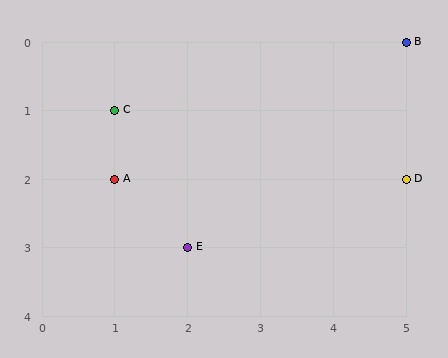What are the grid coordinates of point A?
Point A is at grid coordinates (1, 2).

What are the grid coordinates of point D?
Point D is at grid coordinates (5, 2).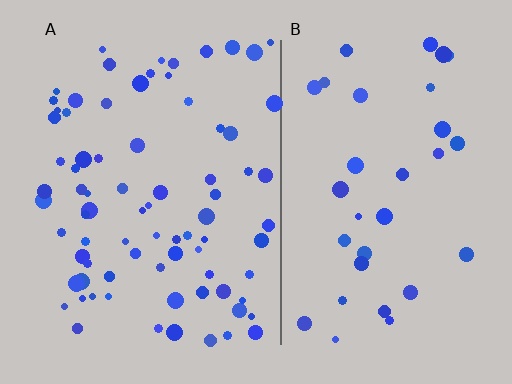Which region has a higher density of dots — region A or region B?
A (the left).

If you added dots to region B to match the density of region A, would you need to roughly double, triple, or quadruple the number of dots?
Approximately double.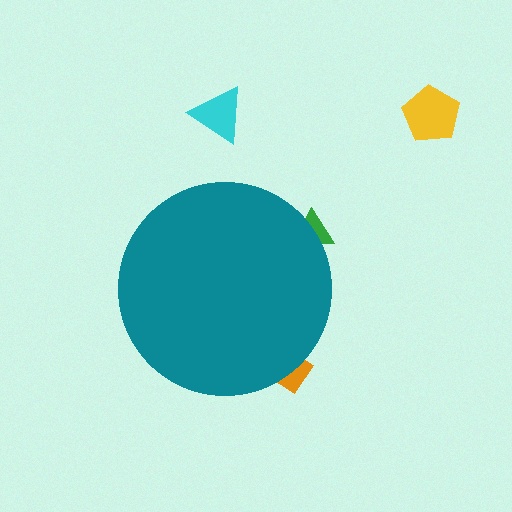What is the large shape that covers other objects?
A teal circle.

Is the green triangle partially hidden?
Yes, the green triangle is partially hidden behind the teal circle.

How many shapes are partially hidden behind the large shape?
2 shapes are partially hidden.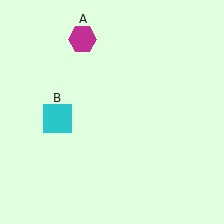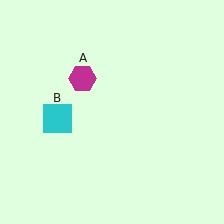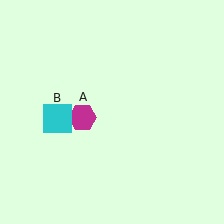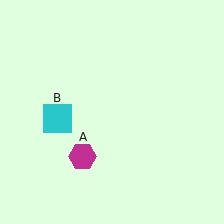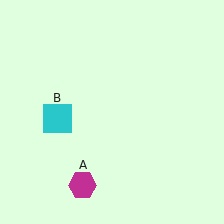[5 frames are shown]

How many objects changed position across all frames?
1 object changed position: magenta hexagon (object A).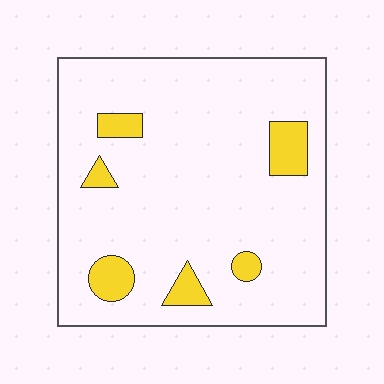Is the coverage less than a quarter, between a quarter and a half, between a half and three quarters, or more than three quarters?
Less than a quarter.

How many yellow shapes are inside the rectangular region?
6.